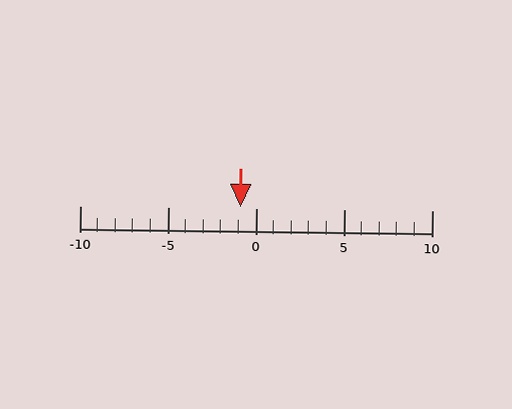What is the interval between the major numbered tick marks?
The major tick marks are spaced 5 units apart.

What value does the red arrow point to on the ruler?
The red arrow points to approximately -1.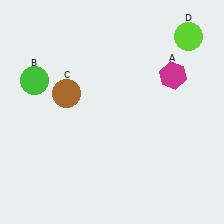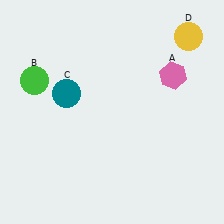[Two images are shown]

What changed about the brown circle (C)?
In Image 1, C is brown. In Image 2, it changed to teal.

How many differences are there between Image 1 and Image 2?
There are 3 differences between the two images.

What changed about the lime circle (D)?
In Image 1, D is lime. In Image 2, it changed to yellow.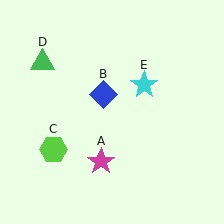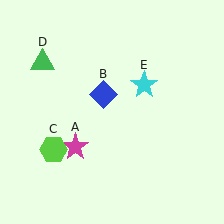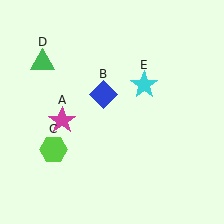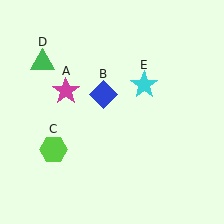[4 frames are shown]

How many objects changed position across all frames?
1 object changed position: magenta star (object A).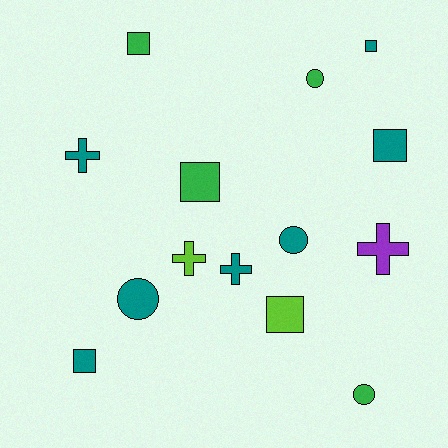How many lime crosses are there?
There is 1 lime cross.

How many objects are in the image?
There are 14 objects.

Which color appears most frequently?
Teal, with 7 objects.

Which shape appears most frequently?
Square, with 6 objects.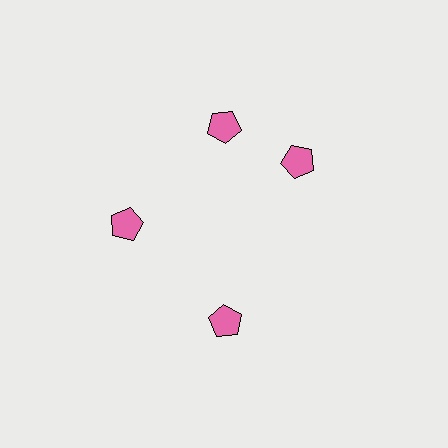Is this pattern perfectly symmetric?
No. The 4 pink pentagons are arranged in a ring, but one element near the 3 o'clock position is rotated out of alignment along the ring, breaking the 4-fold rotational symmetry.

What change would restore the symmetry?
The symmetry would be restored by rotating it back into even spacing with its neighbors so that all 4 pentagons sit at equal angles and equal distance from the center.